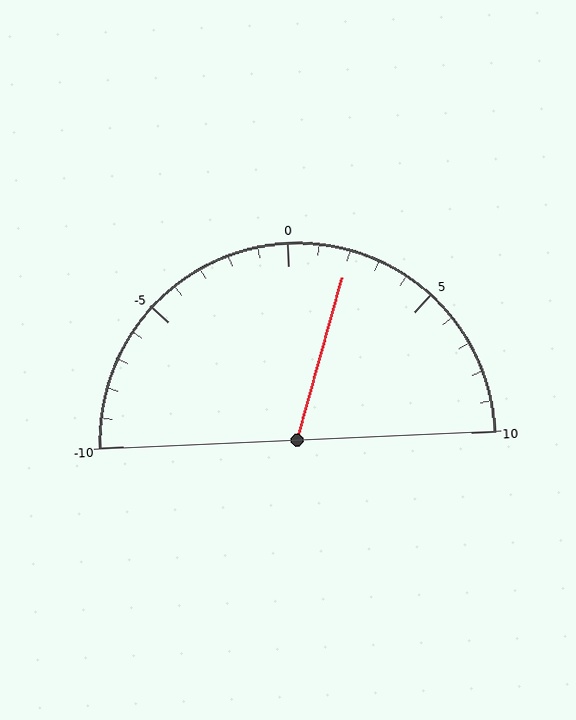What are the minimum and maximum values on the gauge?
The gauge ranges from -10 to 10.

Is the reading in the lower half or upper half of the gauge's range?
The reading is in the upper half of the range (-10 to 10).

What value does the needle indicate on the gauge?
The needle indicates approximately 2.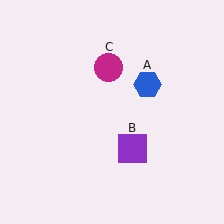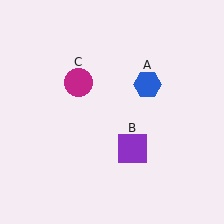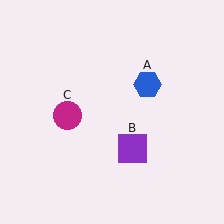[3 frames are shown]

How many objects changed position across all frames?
1 object changed position: magenta circle (object C).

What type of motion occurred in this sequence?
The magenta circle (object C) rotated counterclockwise around the center of the scene.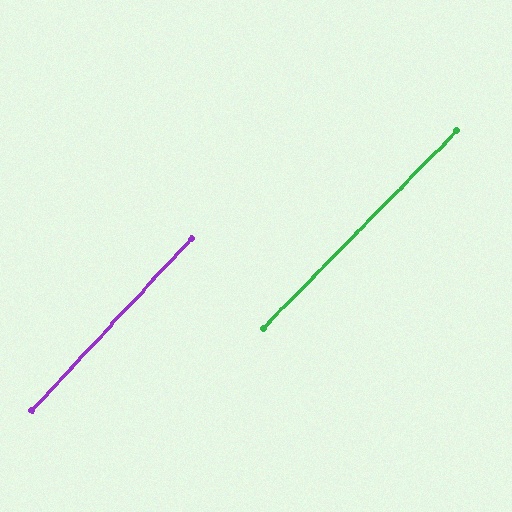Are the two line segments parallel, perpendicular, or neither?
Parallel — their directions differ by only 1.6°.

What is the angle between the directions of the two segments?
Approximately 2 degrees.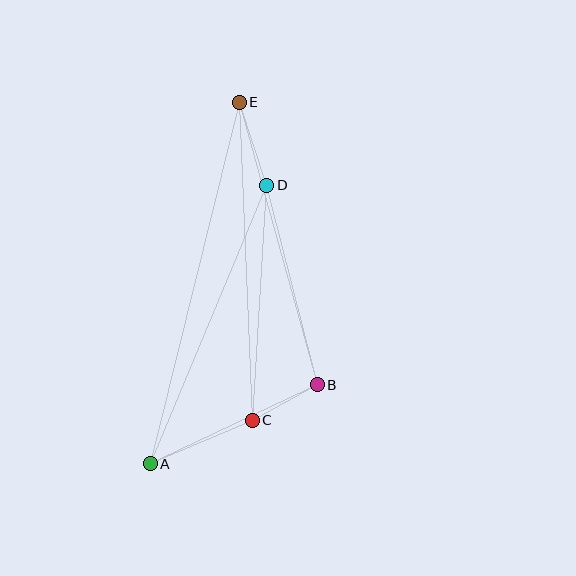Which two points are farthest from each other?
Points A and E are farthest from each other.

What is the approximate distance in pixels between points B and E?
The distance between B and E is approximately 293 pixels.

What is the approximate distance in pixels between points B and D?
The distance between B and D is approximately 206 pixels.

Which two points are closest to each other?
Points B and C are closest to each other.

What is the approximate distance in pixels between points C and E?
The distance between C and E is approximately 318 pixels.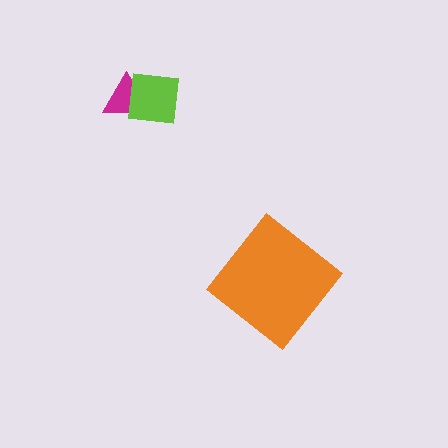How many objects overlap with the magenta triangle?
1 object overlaps with the magenta triangle.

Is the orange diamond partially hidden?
No, no other shape covers it.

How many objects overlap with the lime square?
1 object overlaps with the lime square.